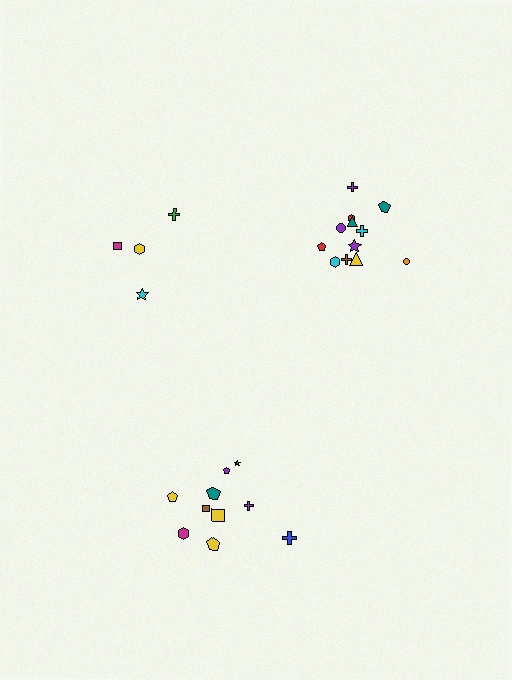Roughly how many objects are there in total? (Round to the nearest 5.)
Roughly 25 objects in total.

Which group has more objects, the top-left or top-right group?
The top-right group.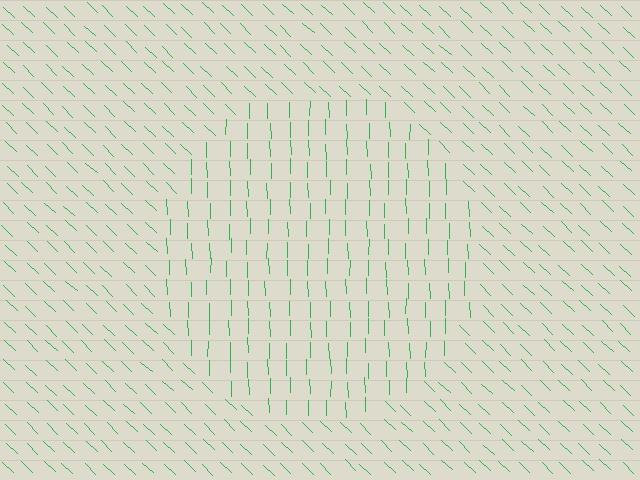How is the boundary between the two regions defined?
The boundary is defined purely by a change in line orientation (approximately 45 degrees difference). All lines are the same color and thickness.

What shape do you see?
I see a circle.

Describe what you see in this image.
The image is filled with small green line segments. A circle region in the image has lines oriented differently from the surrounding lines, creating a visible texture boundary.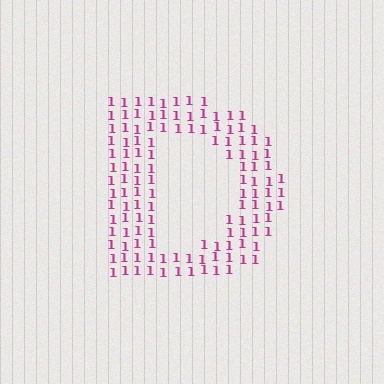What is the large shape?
The large shape is the letter D.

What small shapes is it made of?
It is made of small digit 1's.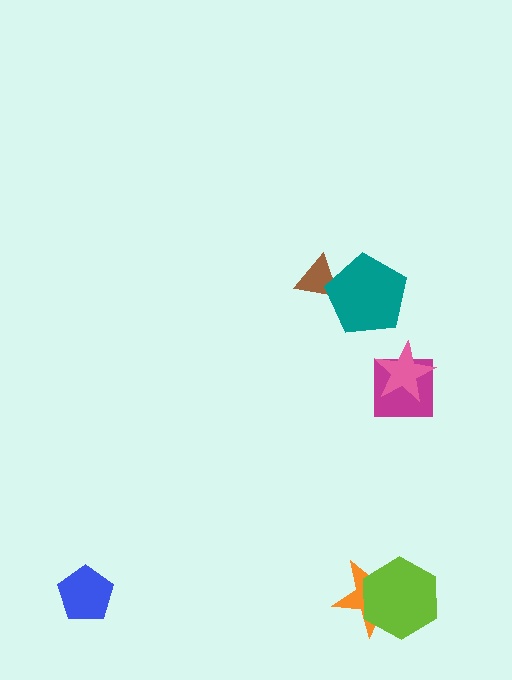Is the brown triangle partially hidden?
Yes, it is partially covered by another shape.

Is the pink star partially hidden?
No, no other shape covers it.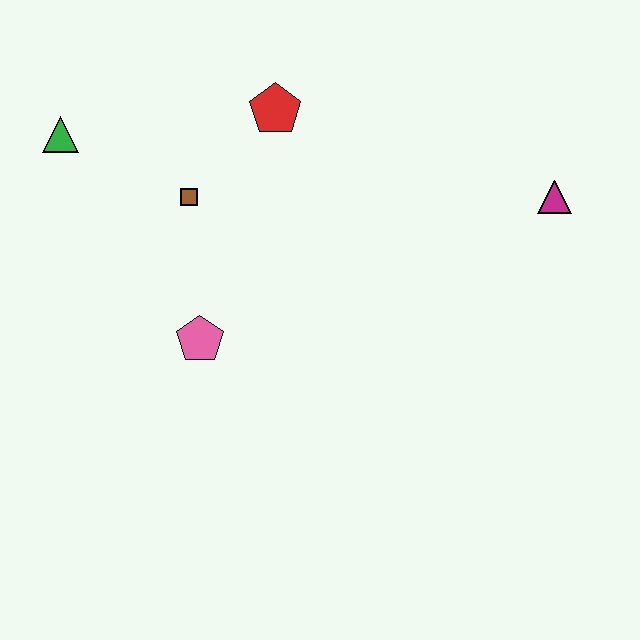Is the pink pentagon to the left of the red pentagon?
Yes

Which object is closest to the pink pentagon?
The brown square is closest to the pink pentagon.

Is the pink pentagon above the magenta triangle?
No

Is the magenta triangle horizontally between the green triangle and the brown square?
No